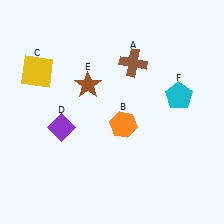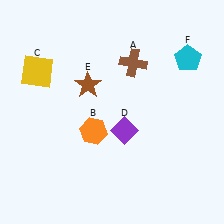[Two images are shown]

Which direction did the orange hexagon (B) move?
The orange hexagon (B) moved left.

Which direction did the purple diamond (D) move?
The purple diamond (D) moved right.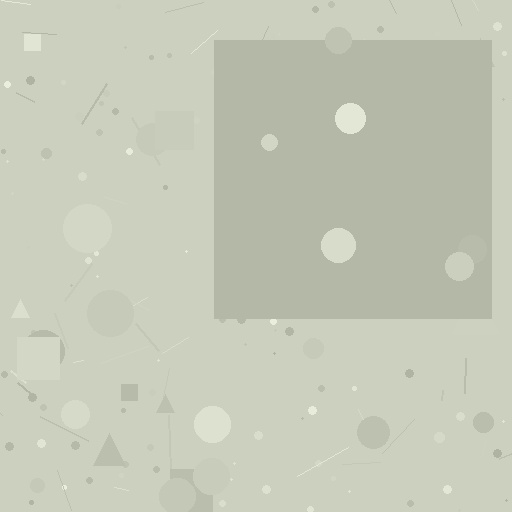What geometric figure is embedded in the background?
A square is embedded in the background.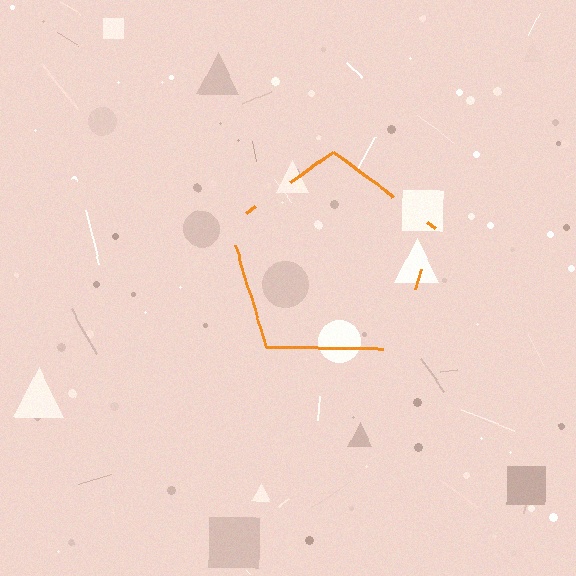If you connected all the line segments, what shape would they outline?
They would outline a pentagon.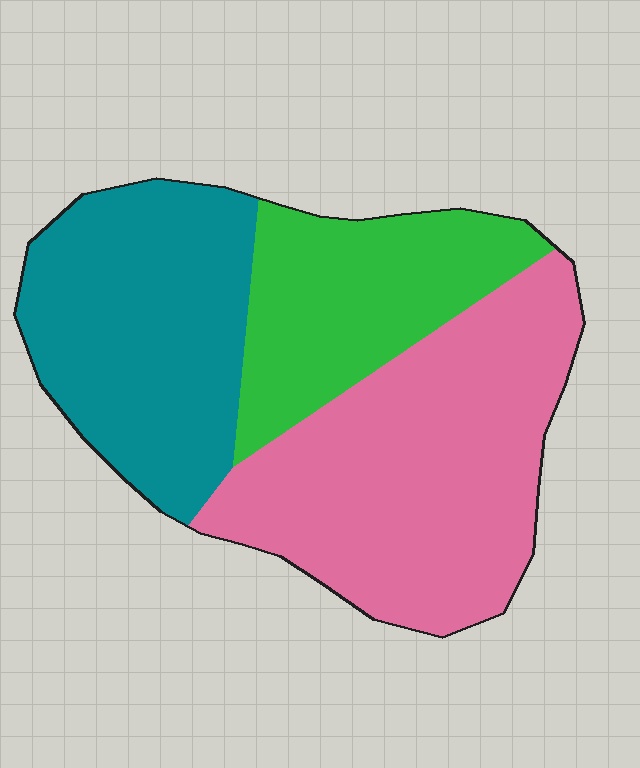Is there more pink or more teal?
Pink.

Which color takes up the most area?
Pink, at roughly 45%.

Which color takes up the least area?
Green, at roughly 25%.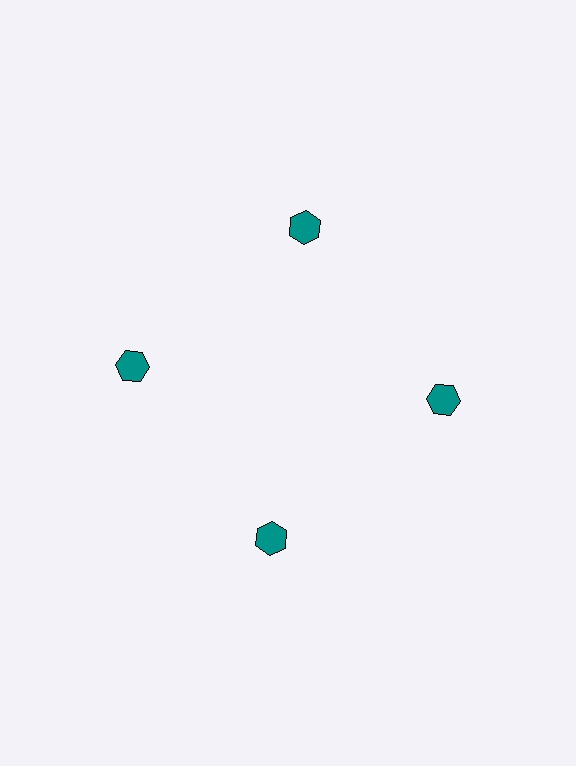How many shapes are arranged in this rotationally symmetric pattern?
There are 4 shapes, arranged in 4 groups of 1.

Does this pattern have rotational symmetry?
Yes, this pattern has 4-fold rotational symmetry. It looks the same after rotating 90 degrees around the center.